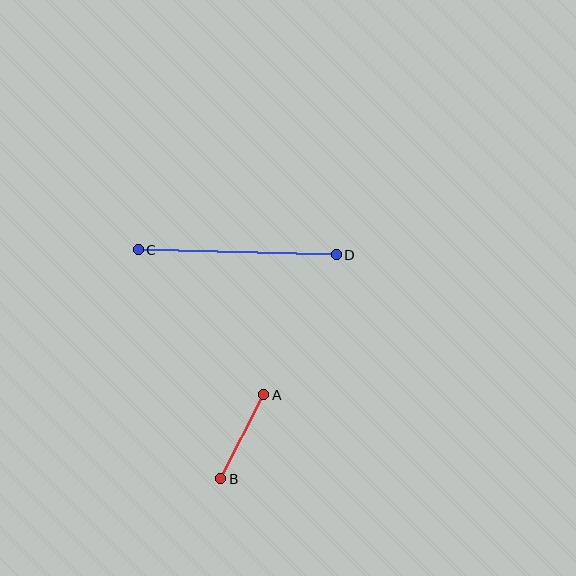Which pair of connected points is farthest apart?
Points C and D are farthest apart.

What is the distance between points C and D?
The distance is approximately 198 pixels.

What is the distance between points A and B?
The distance is approximately 94 pixels.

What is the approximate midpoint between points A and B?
The midpoint is at approximately (242, 437) pixels.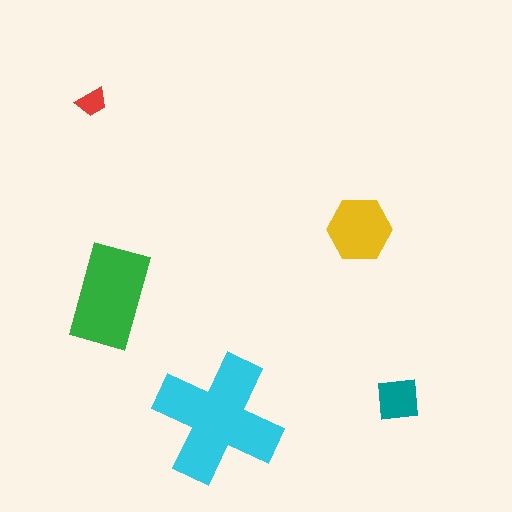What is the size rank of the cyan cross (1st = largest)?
1st.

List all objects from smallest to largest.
The red trapezoid, the teal square, the yellow hexagon, the green rectangle, the cyan cross.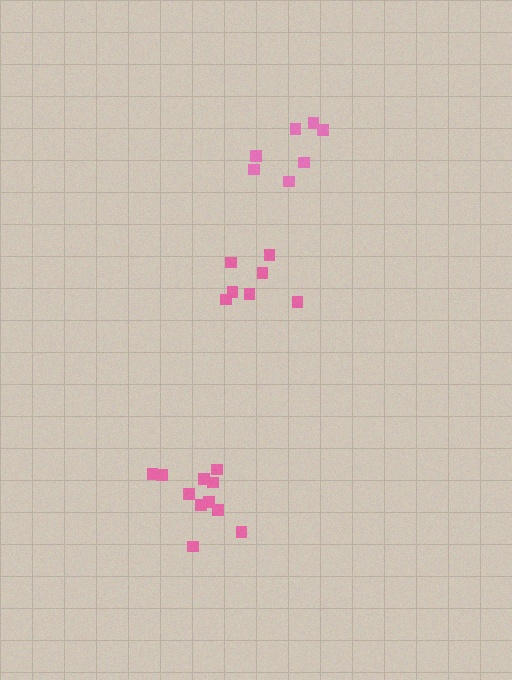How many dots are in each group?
Group 1: 7 dots, Group 2: 7 dots, Group 3: 11 dots (25 total).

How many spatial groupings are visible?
There are 3 spatial groupings.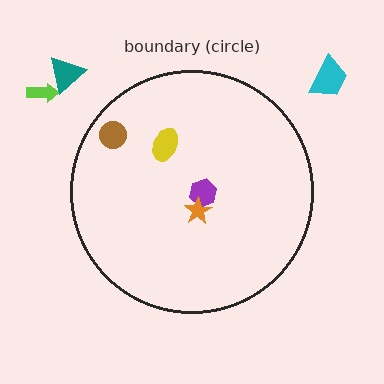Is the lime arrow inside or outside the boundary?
Outside.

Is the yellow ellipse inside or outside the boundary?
Inside.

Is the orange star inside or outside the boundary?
Inside.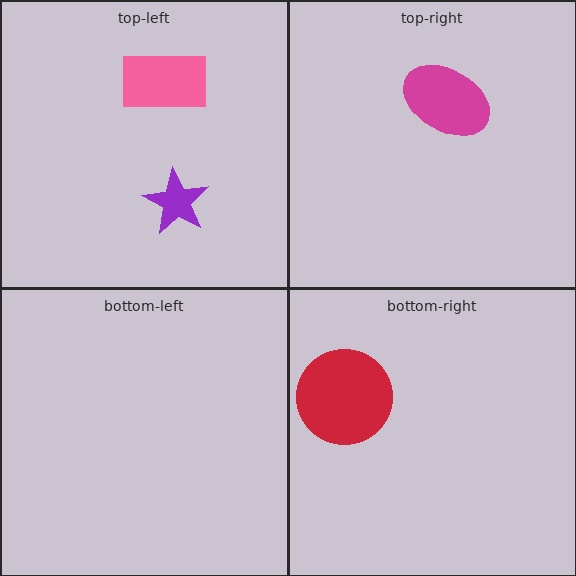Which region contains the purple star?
The top-left region.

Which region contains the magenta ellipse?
The top-right region.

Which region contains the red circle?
The bottom-right region.